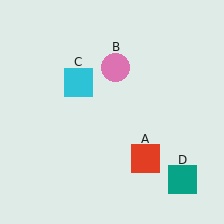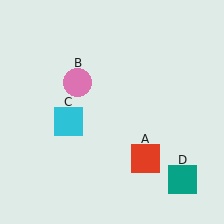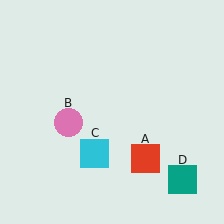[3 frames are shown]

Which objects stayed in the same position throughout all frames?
Red square (object A) and teal square (object D) remained stationary.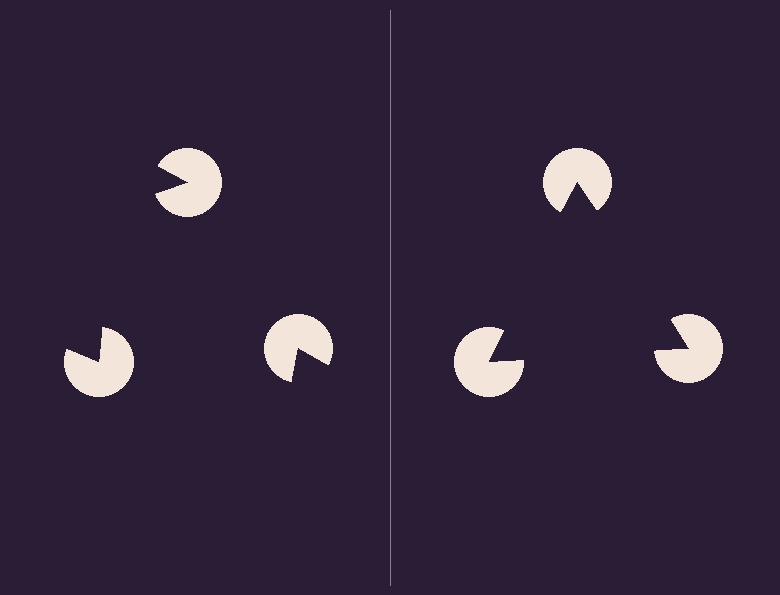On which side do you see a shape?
An illusory triangle appears on the right side. On the left side the wedge cuts are rotated, so no coherent shape forms.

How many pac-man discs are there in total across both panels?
6 — 3 on each side.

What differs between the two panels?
The pac-man discs are positioned identically on both sides; only the wedge orientations differ. On the right they align to a triangle; on the left they are misaligned.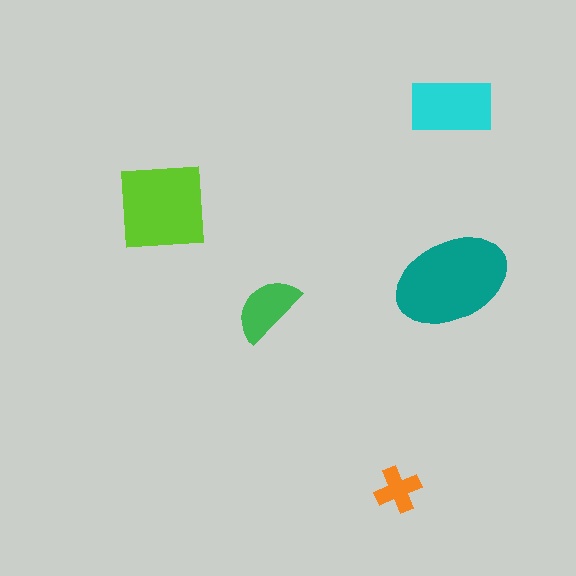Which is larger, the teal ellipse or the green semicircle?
The teal ellipse.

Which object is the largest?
The teal ellipse.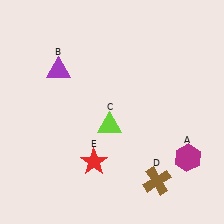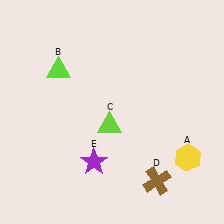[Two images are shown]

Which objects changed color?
A changed from magenta to yellow. B changed from purple to lime. E changed from red to purple.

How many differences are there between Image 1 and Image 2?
There are 3 differences between the two images.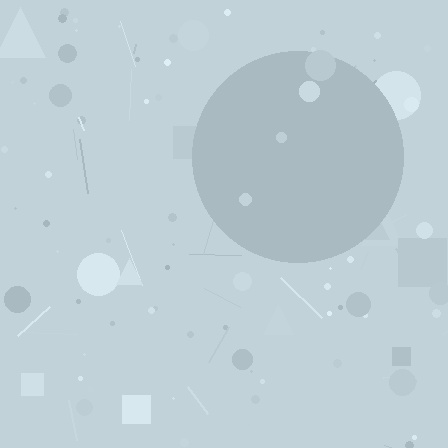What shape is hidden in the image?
A circle is hidden in the image.